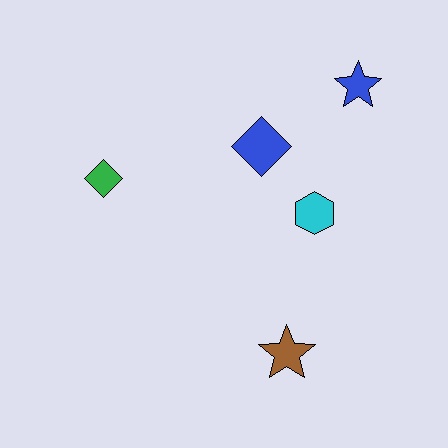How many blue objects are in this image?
There are 2 blue objects.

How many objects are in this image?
There are 5 objects.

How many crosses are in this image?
There are no crosses.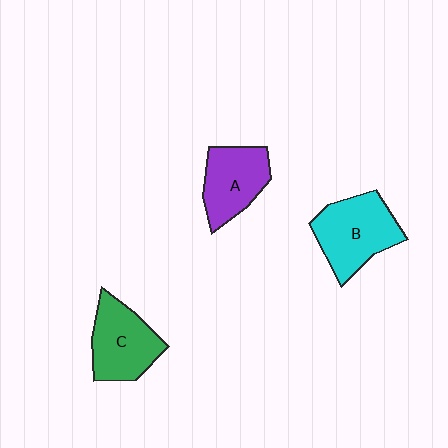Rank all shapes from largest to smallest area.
From largest to smallest: B (cyan), C (green), A (purple).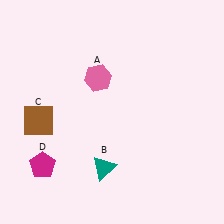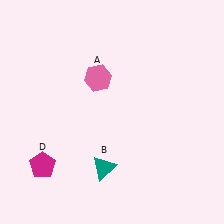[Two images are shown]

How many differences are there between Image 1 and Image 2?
There is 1 difference between the two images.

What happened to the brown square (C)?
The brown square (C) was removed in Image 2. It was in the bottom-left area of Image 1.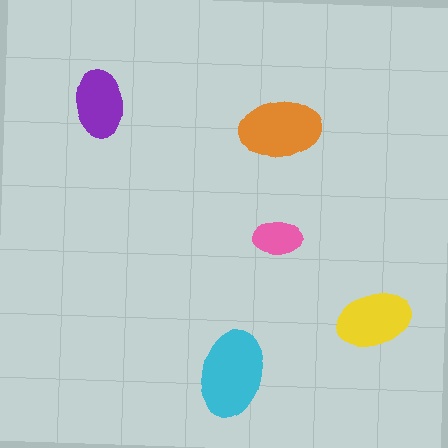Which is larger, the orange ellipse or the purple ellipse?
The orange one.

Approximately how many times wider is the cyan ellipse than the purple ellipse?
About 1.5 times wider.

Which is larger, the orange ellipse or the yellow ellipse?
The orange one.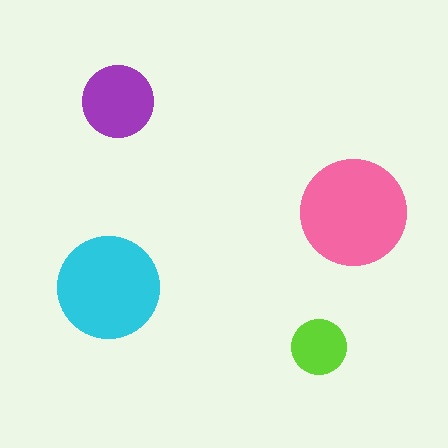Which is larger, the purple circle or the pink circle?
The pink one.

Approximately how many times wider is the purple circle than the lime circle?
About 1.5 times wider.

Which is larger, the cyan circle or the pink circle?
The pink one.